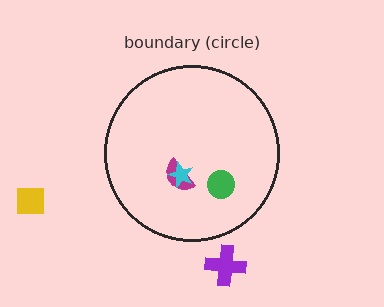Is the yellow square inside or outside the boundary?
Outside.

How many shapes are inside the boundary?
3 inside, 2 outside.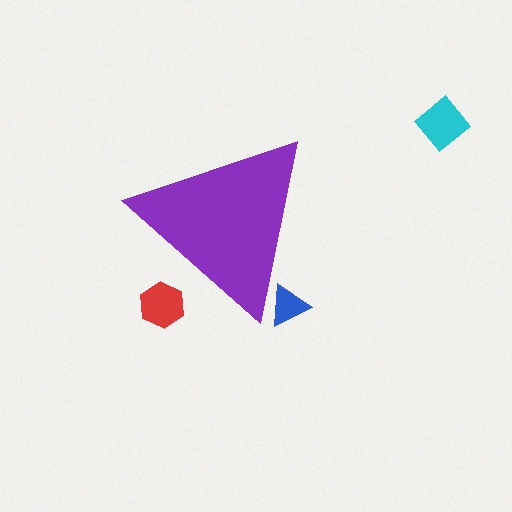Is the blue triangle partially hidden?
Yes, the blue triangle is partially hidden behind the purple triangle.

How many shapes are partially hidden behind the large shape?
2 shapes are partially hidden.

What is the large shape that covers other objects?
A purple triangle.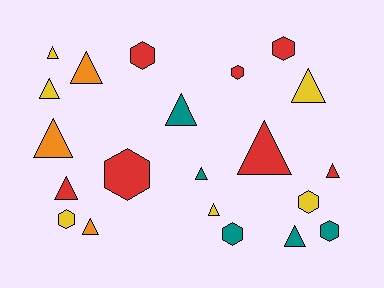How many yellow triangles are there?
There are 4 yellow triangles.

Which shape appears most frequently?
Triangle, with 13 objects.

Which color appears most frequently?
Red, with 7 objects.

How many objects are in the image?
There are 21 objects.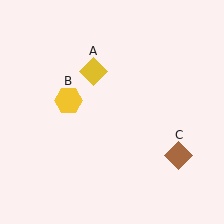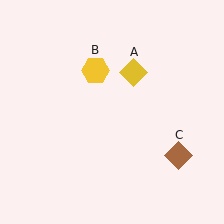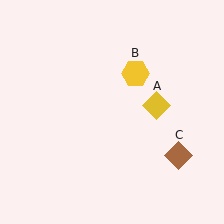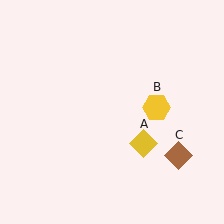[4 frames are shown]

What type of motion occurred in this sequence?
The yellow diamond (object A), yellow hexagon (object B) rotated clockwise around the center of the scene.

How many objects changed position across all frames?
2 objects changed position: yellow diamond (object A), yellow hexagon (object B).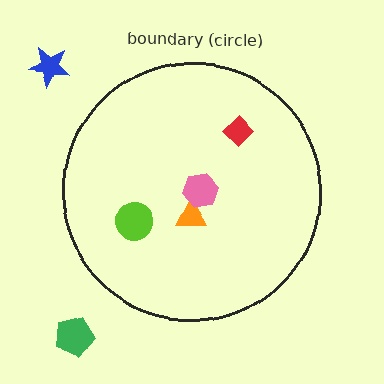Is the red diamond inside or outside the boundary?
Inside.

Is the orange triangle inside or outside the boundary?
Inside.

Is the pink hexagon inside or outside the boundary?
Inside.